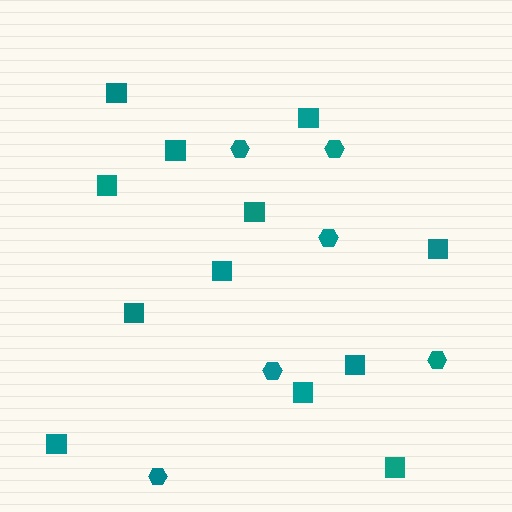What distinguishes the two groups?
There are 2 groups: one group of hexagons (6) and one group of squares (12).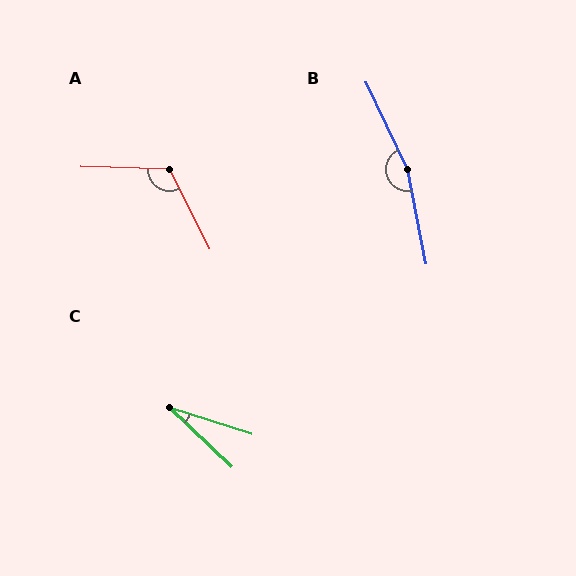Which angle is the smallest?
C, at approximately 26 degrees.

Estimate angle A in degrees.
Approximately 118 degrees.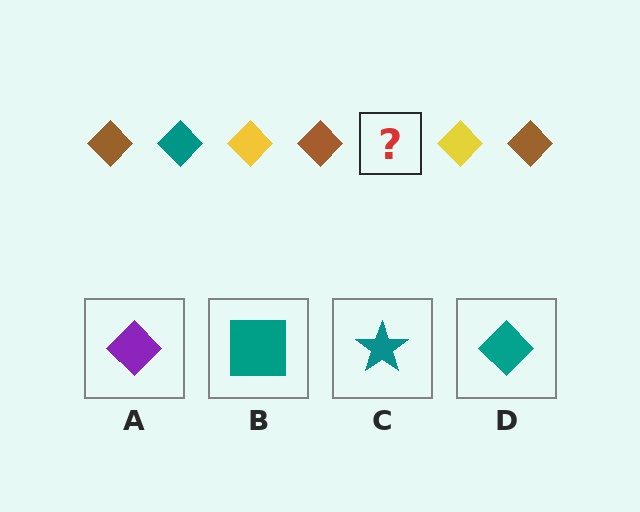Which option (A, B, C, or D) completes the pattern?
D.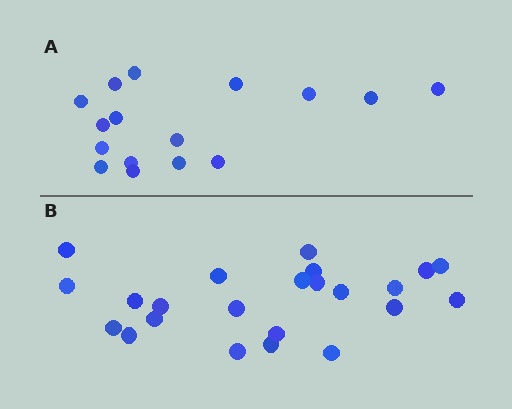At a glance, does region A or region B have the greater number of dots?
Region B (the bottom region) has more dots.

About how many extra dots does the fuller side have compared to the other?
Region B has roughly 8 or so more dots than region A.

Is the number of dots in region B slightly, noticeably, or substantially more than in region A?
Region B has noticeably more, but not dramatically so. The ratio is roughly 1.4 to 1.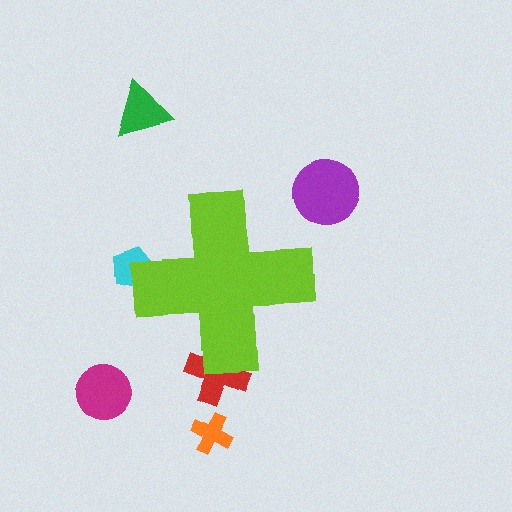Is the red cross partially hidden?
Yes, the red cross is partially hidden behind the lime cross.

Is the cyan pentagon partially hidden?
Yes, the cyan pentagon is partially hidden behind the lime cross.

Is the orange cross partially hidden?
No, the orange cross is fully visible.